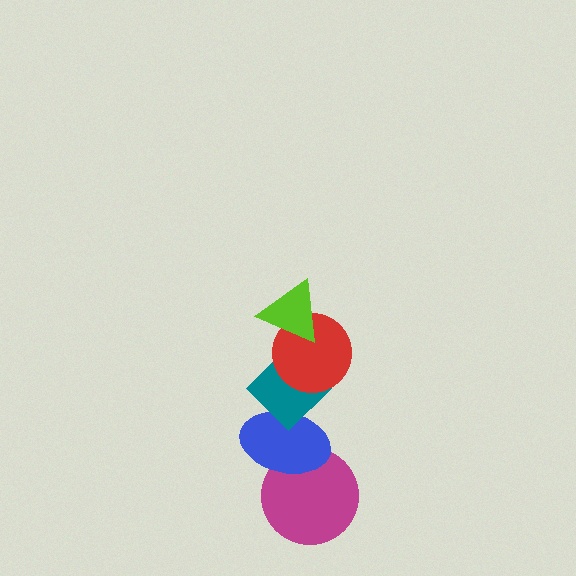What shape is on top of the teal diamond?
The red circle is on top of the teal diamond.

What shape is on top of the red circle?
The lime triangle is on top of the red circle.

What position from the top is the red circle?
The red circle is 2nd from the top.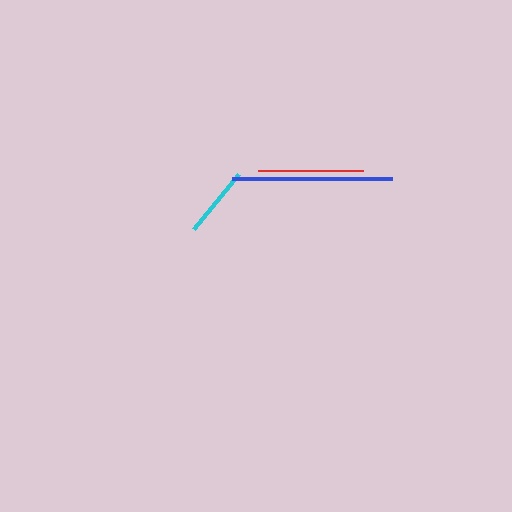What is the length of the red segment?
The red segment is approximately 105 pixels long.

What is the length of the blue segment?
The blue segment is approximately 159 pixels long.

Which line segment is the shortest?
The cyan line is the shortest at approximately 71 pixels.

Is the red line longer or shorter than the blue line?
The blue line is longer than the red line.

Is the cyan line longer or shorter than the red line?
The red line is longer than the cyan line.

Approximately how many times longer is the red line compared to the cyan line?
The red line is approximately 1.5 times the length of the cyan line.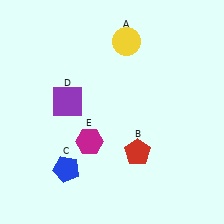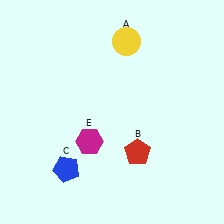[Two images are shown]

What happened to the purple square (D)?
The purple square (D) was removed in Image 2. It was in the top-left area of Image 1.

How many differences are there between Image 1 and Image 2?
There is 1 difference between the two images.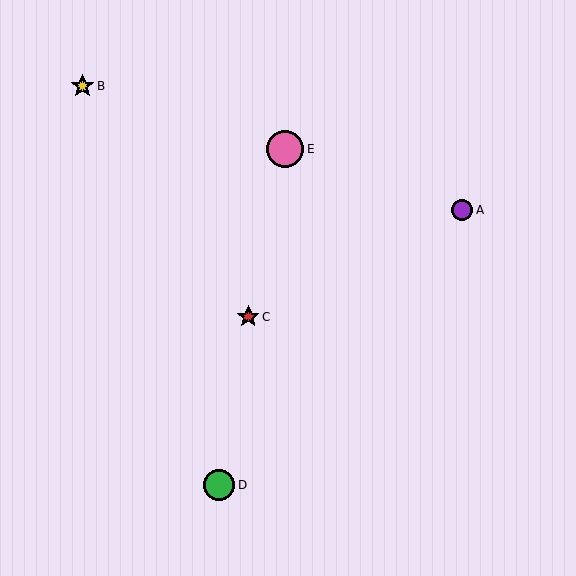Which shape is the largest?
The pink circle (labeled E) is the largest.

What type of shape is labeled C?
Shape C is a red star.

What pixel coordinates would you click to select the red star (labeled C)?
Click at (248, 317) to select the red star C.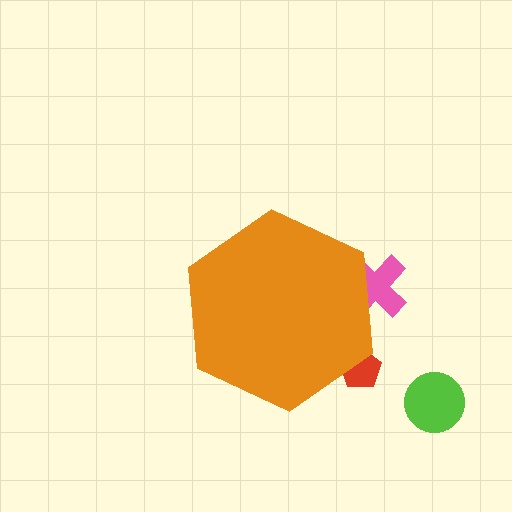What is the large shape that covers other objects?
An orange hexagon.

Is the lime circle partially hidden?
No, the lime circle is fully visible.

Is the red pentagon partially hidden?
Yes, the red pentagon is partially hidden behind the orange hexagon.